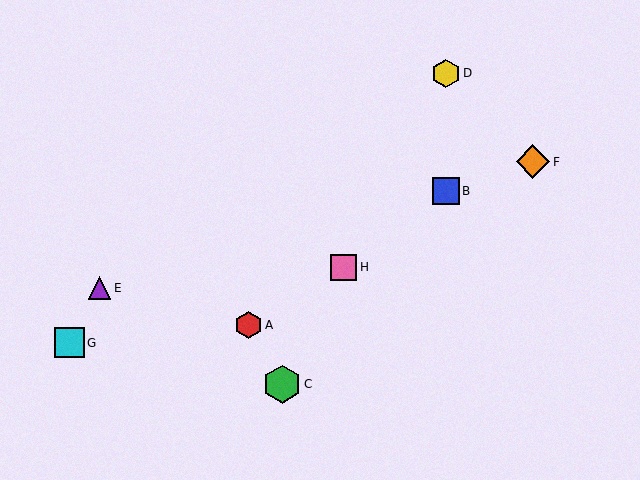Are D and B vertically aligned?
Yes, both are at x≈446.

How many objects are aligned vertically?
2 objects (B, D) are aligned vertically.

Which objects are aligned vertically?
Objects B, D are aligned vertically.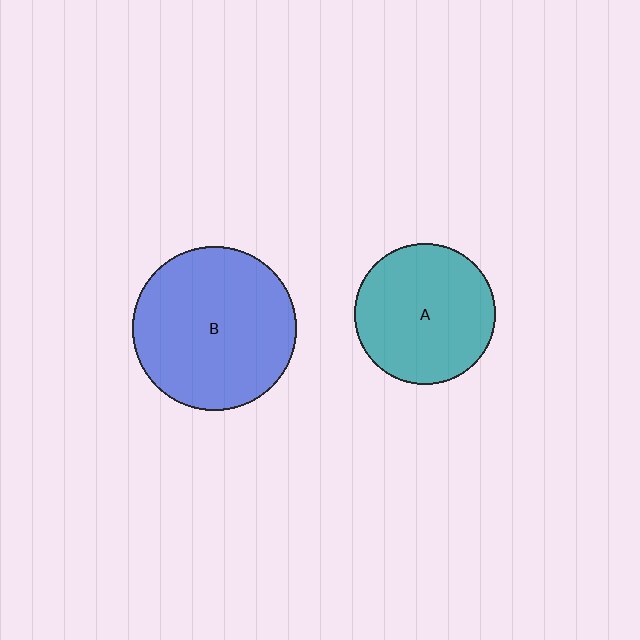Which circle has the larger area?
Circle B (blue).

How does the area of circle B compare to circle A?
Approximately 1.4 times.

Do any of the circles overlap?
No, none of the circles overlap.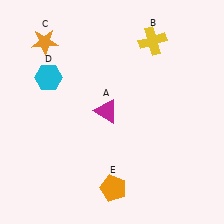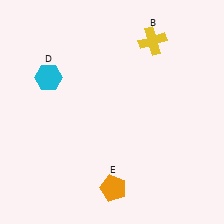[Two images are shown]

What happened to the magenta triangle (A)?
The magenta triangle (A) was removed in Image 2. It was in the top-left area of Image 1.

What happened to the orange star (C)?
The orange star (C) was removed in Image 2. It was in the top-left area of Image 1.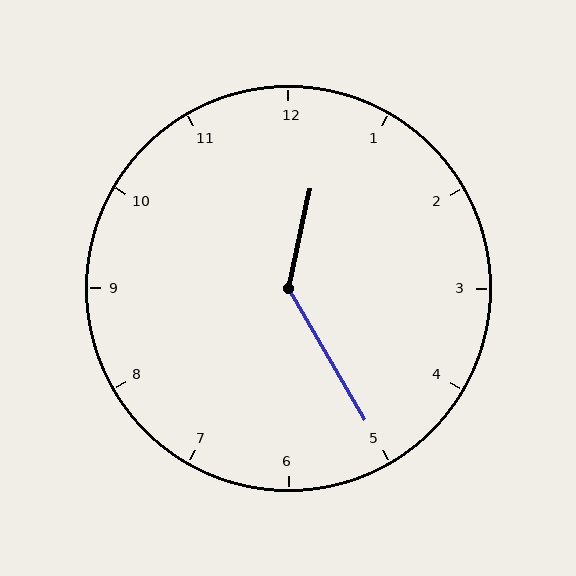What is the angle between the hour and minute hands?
Approximately 138 degrees.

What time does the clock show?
12:25.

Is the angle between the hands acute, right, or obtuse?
It is obtuse.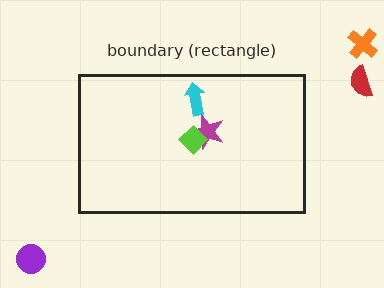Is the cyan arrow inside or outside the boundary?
Inside.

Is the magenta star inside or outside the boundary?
Inside.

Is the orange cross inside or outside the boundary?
Outside.